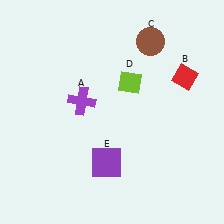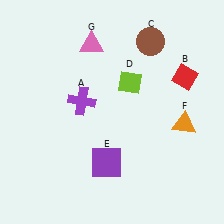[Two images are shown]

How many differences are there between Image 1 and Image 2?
There are 2 differences between the two images.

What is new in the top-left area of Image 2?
A pink triangle (G) was added in the top-left area of Image 2.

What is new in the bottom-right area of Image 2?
An orange triangle (F) was added in the bottom-right area of Image 2.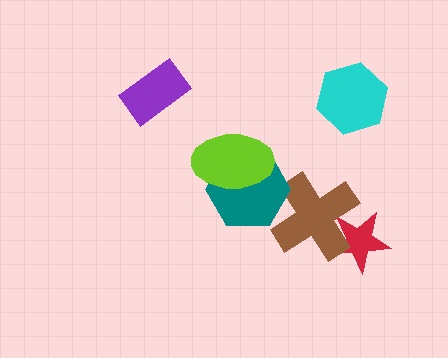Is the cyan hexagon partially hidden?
No, no other shape covers it.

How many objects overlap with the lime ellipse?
1 object overlaps with the lime ellipse.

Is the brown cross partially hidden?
Yes, it is partially covered by another shape.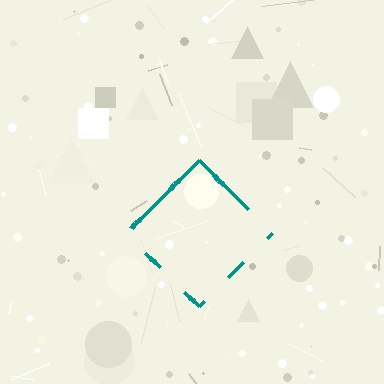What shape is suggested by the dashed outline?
The dashed outline suggests a diamond.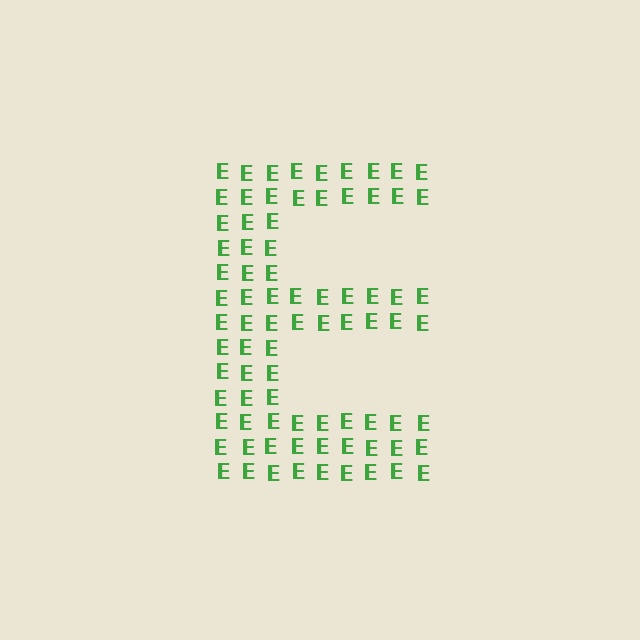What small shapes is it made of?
It is made of small letter E's.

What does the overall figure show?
The overall figure shows the letter E.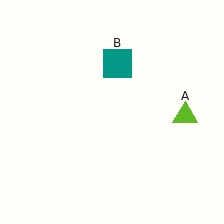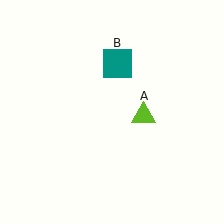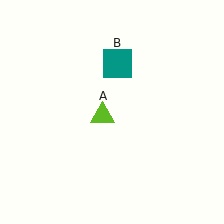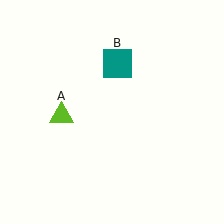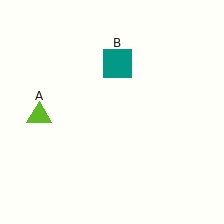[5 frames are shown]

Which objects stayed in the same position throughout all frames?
Teal square (object B) remained stationary.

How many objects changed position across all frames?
1 object changed position: lime triangle (object A).